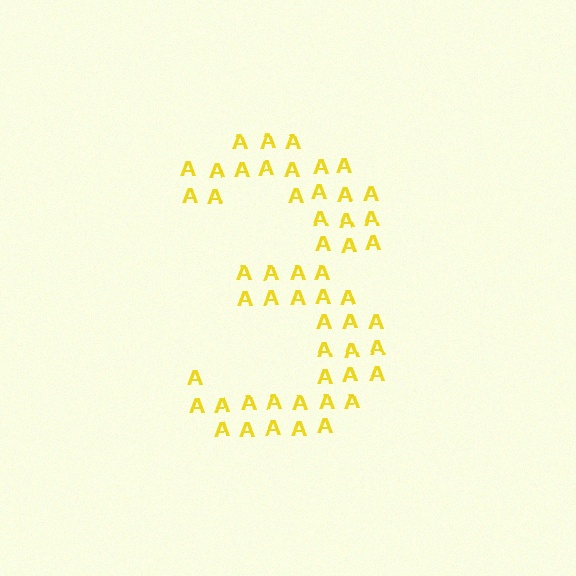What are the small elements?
The small elements are letter A's.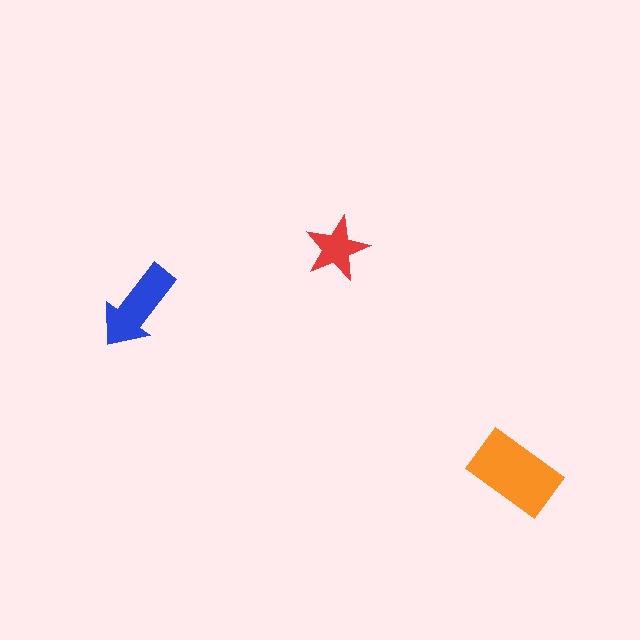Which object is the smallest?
The red star.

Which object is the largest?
The orange rectangle.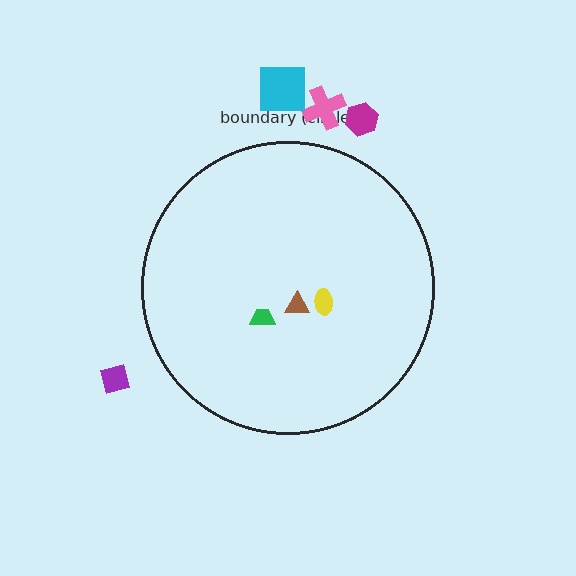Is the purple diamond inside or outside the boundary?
Outside.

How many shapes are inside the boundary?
3 inside, 4 outside.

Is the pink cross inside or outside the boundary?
Outside.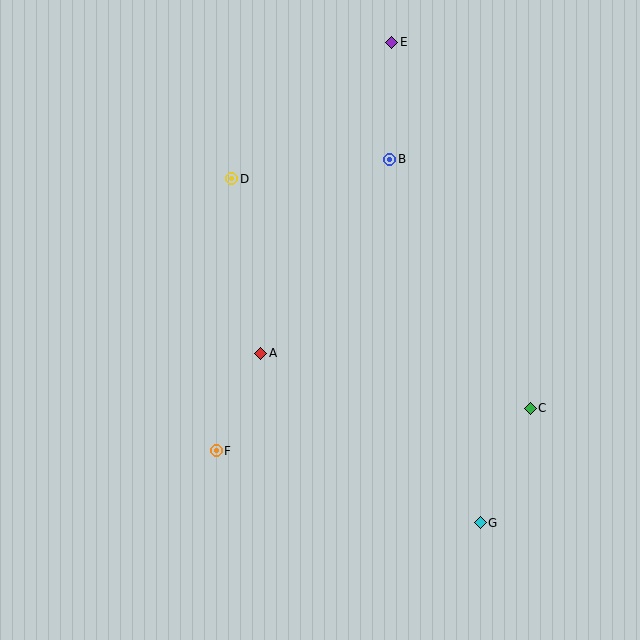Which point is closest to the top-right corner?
Point E is closest to the top-right corner.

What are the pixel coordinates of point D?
Point D is at (232, 179).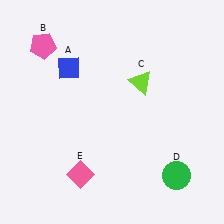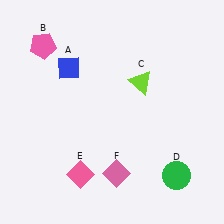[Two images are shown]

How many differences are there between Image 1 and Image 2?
There is 1 difference between the two images.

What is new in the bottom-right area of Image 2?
A pink diamond (F) was added in the bottom-right area of Image 2.